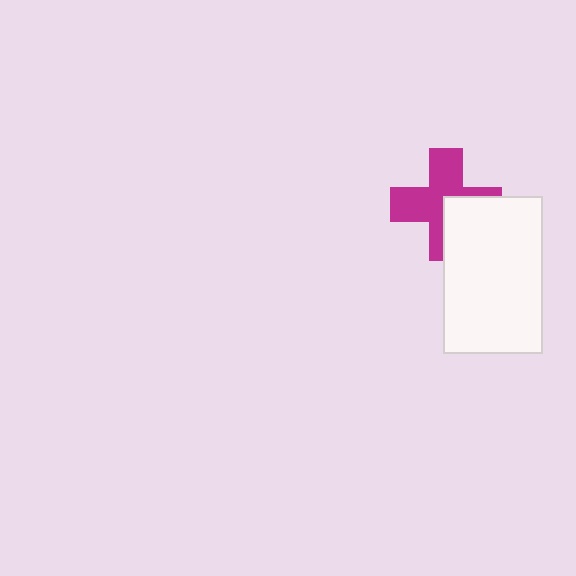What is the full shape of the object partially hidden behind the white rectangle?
The partially hidden object is a magenta cross.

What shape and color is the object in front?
The object in front is a white rectangle.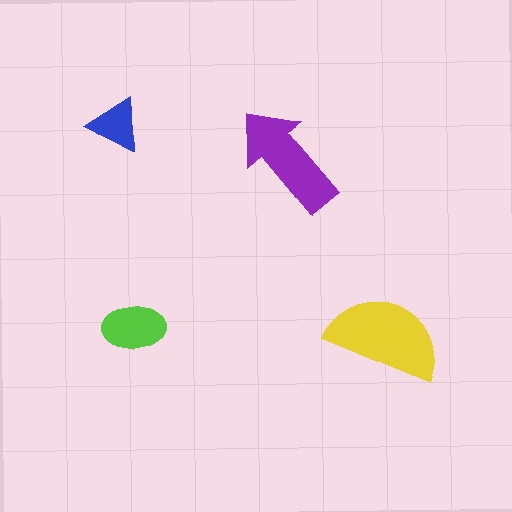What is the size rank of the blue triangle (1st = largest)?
4th.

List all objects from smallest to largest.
The blue triangle, the lime ellipse, the purple arrow, the yellow semicircle.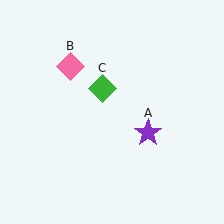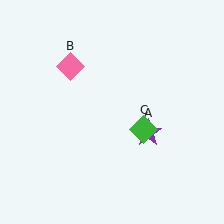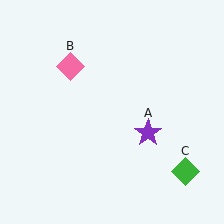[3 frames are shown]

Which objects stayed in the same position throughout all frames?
Purple star (object A) and pink diamond (object B) remained stationary.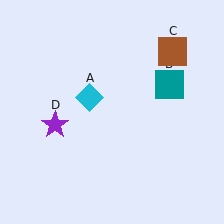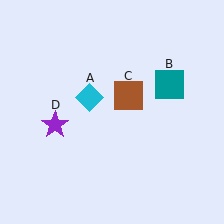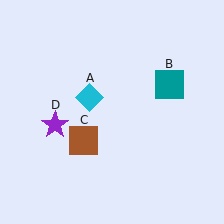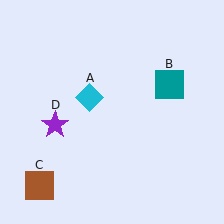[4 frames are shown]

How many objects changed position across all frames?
1 object changed position: brown square (object C).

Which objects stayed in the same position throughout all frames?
Cyan diamond (object A) and teal square (object B) and purple star (object D) remained stationary.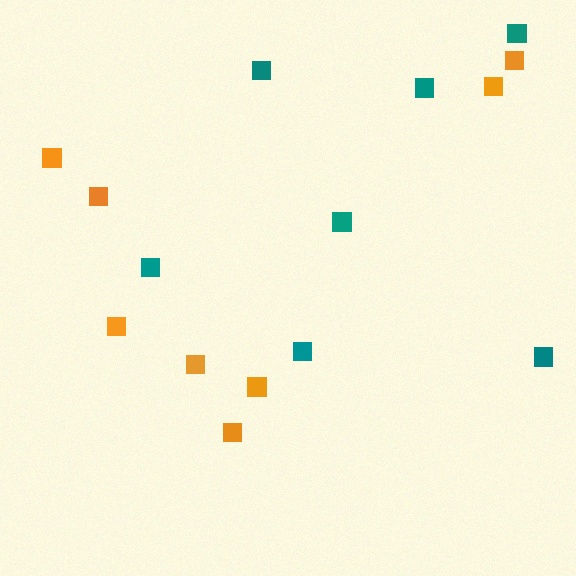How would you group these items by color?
There are 2 groups: one group of orange squares (8) and one group of teal squares (7).